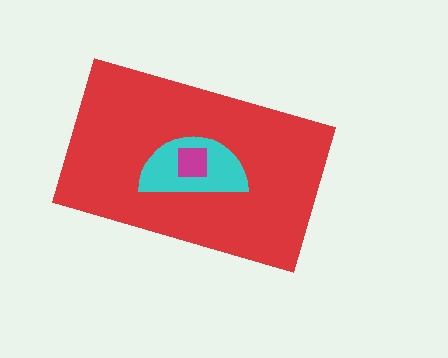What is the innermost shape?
The magenta square.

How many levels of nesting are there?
3.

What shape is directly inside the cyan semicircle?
The magenta square.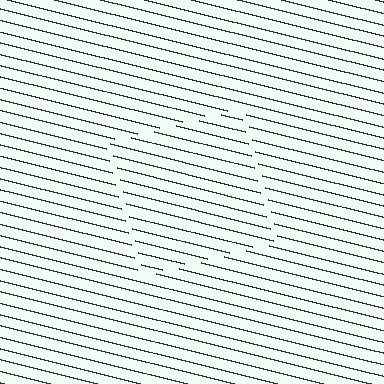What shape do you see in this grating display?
An illusory square. The interior of the shape contains the same grating, shifted by half a period — the contour is defined by the phase discontinuity where line-ends from the inner and outer gratings abut.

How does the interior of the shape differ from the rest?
The interior of the shape contains the same grating, shifted by half a period — the contour is defined by the phase discontinuity where line-ends from the inner and outer gratings abut.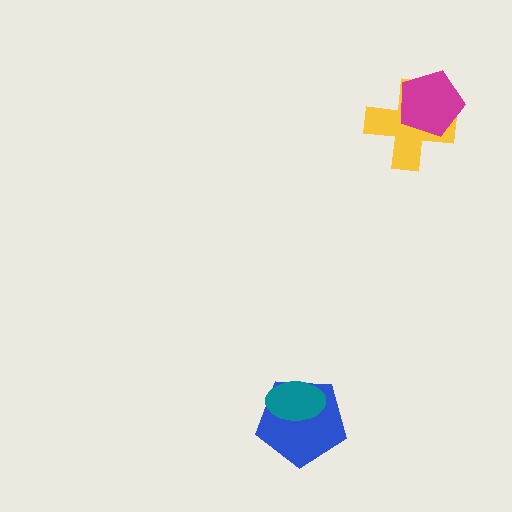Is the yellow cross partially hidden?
Yes, it is partially covered by another shape.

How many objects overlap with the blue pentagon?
1 object overlaps with the blue pentagon.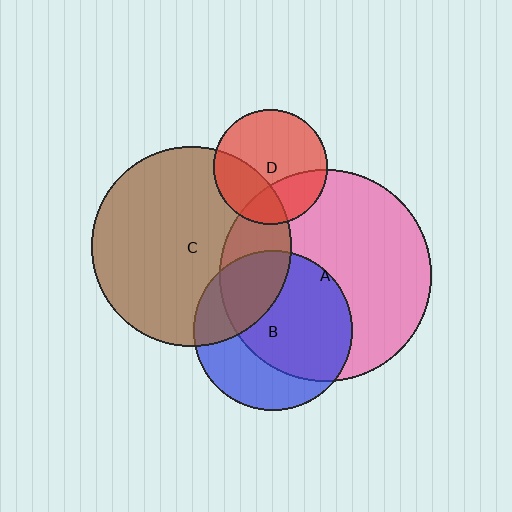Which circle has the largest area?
Circle A (pink).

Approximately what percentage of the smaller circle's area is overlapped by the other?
Approximately 25%.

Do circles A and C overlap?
Yes.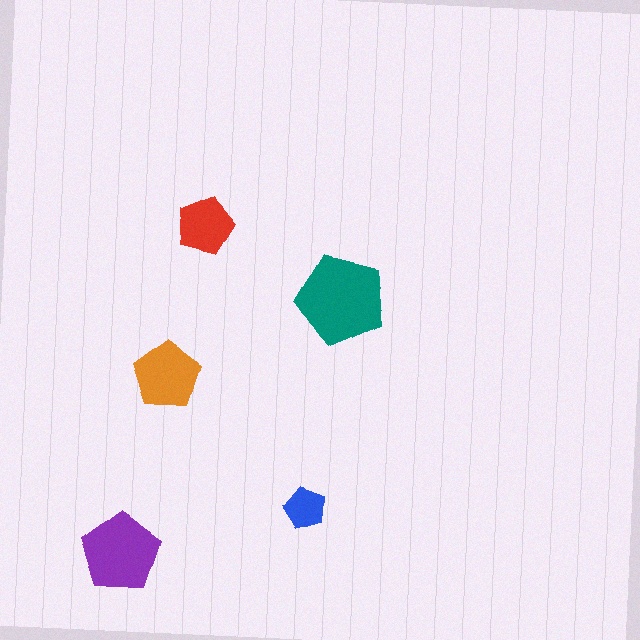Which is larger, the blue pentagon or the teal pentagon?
The teal one.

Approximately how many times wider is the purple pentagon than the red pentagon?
About 1.5 times wider.